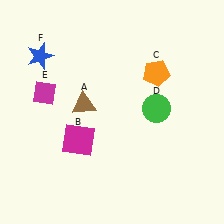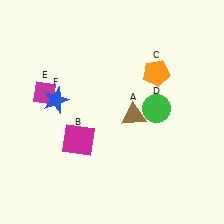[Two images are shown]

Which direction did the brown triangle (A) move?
The brown triangle (A) moved right.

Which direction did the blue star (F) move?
The blue star (F) moved down.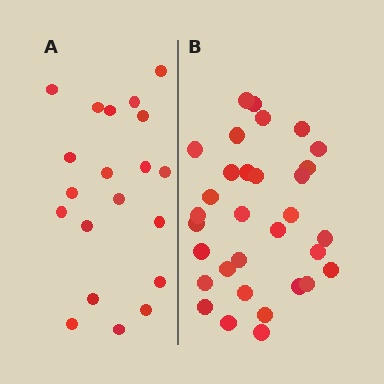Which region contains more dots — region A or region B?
Region B (the right region) has more dots.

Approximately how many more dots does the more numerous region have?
Region B has roughly 12 or so more dots than region A.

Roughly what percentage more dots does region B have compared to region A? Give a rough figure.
About 60% more.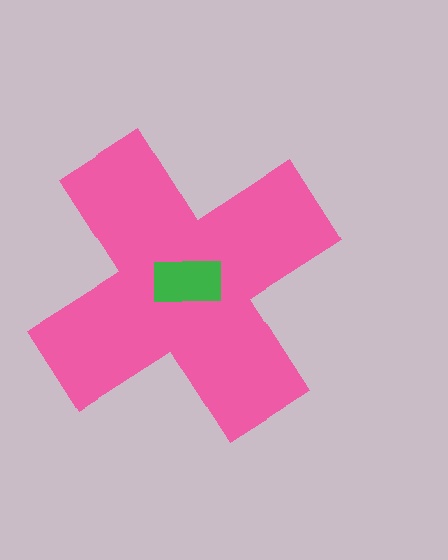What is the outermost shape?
The pink cross.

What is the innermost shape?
The green rectangle.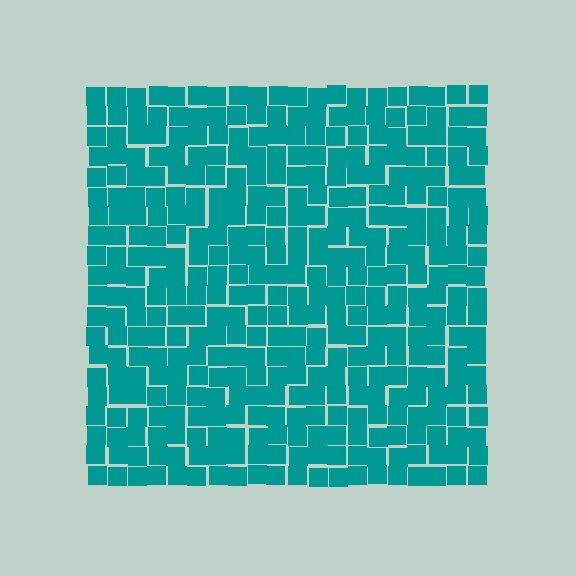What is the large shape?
The large shape is a square.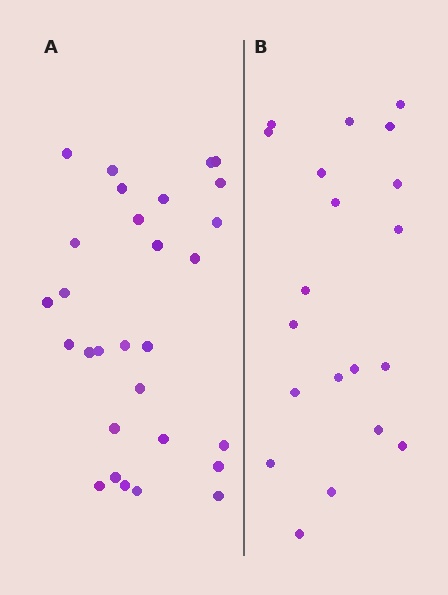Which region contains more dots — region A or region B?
Region A (the left region) has more dots.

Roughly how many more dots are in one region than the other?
Region A has roughly 8 or so more dots than region B.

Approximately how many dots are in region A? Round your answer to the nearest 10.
About 30 dots. (The exact count is 29, which rounds to 30.)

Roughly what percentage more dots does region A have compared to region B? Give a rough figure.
About 45% more.